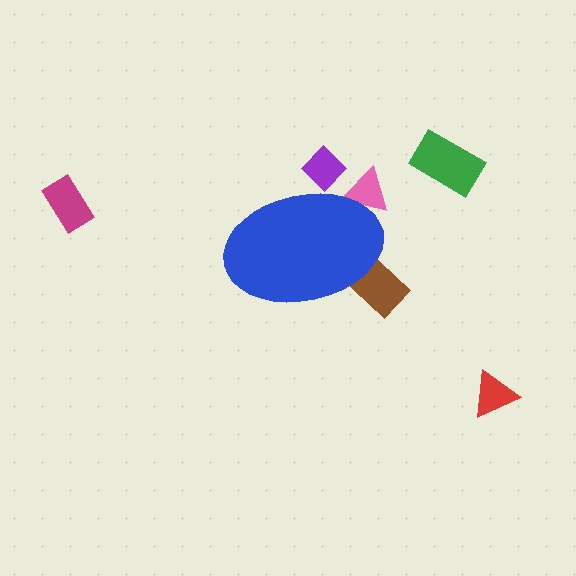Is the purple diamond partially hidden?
Yes, the purple diamond is partially hidden behind the blue ellipse.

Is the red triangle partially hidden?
No, the red triangle is fully visible.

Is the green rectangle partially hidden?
No, the green rectangle is fully visible.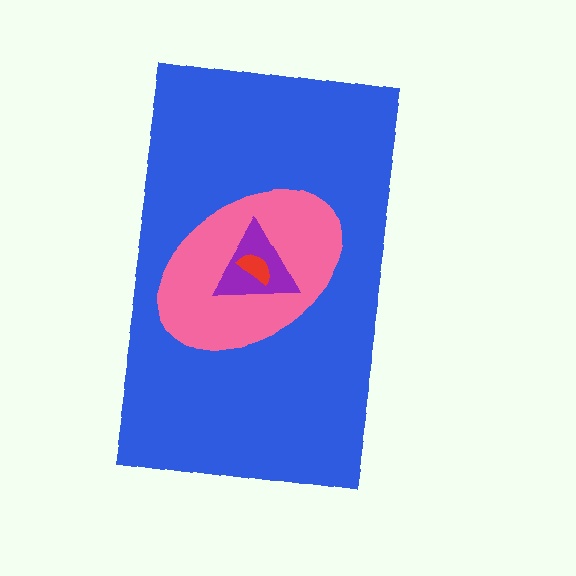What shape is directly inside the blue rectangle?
The pink ellipse.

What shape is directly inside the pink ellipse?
The purple triangle.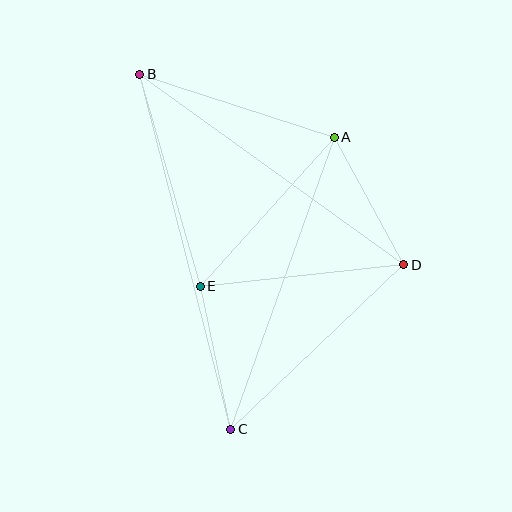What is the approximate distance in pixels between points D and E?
The distance between D and E is approximately 205 pixels.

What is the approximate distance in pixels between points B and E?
The distance between B and E is approximately 220 pixels.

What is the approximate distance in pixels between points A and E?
The distance between A and E is approximately 200 pixels.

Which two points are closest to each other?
Points A and D are closest to each other.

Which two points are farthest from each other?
Points B and C are farthest from each other.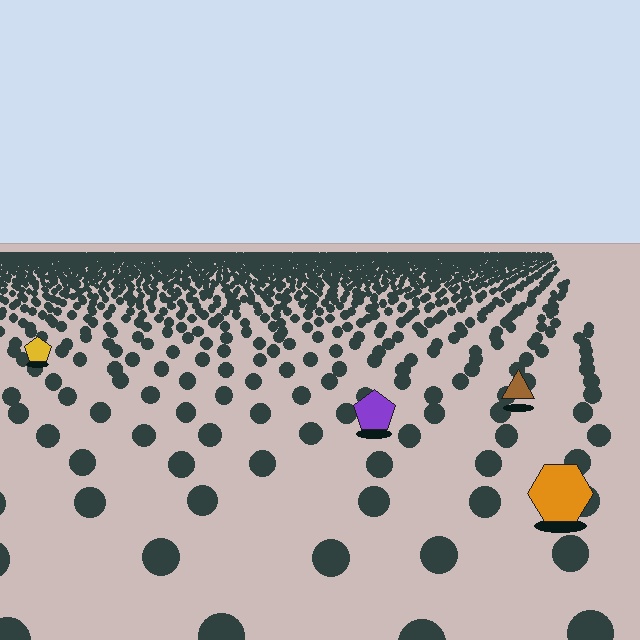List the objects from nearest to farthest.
From nearest to farthest: the orange hexagon, the purple pentagon, the brown triangle, the yellow pentagon.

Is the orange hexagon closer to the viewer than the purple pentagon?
Yes. The orange hexagon is closer — you can tell from the texture gradient: the ground texture is coarser near it.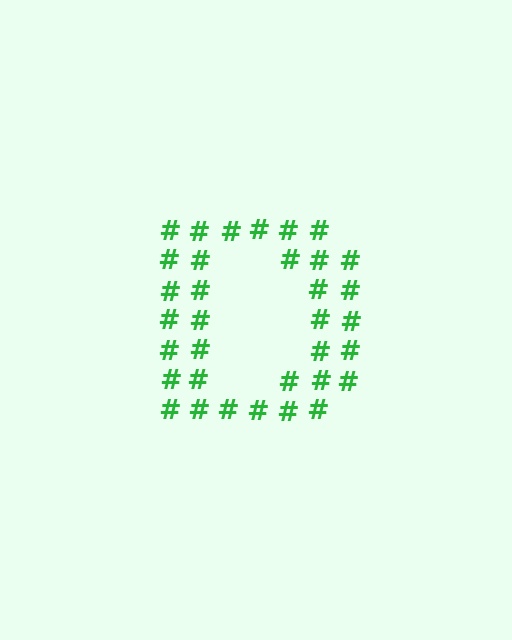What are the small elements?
The small elements are hash symbols.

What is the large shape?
The large shape is the letter D.